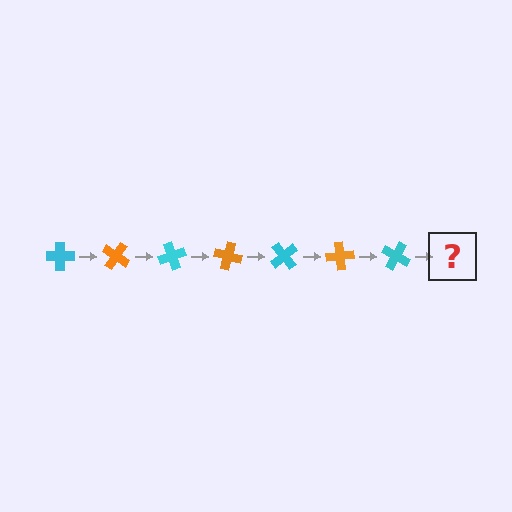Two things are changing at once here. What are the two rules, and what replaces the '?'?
The two rules are that it rotates 35 degrees each step and the color cycles through cyan and orange. The '?' should be an orange cross, rotated 245 degrees from the start.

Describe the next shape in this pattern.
It should be an orange cross, rotated 245 degrees from the start.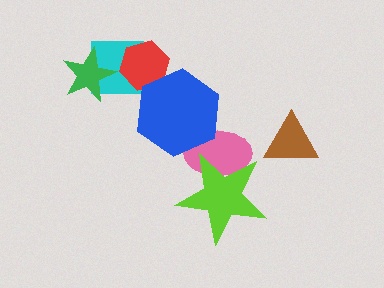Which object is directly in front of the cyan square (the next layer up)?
The green star is directly in front of the cyan square.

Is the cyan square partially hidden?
Yes, it is partially covered by another shape.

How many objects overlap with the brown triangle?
0 objects overlap with the brown triangle.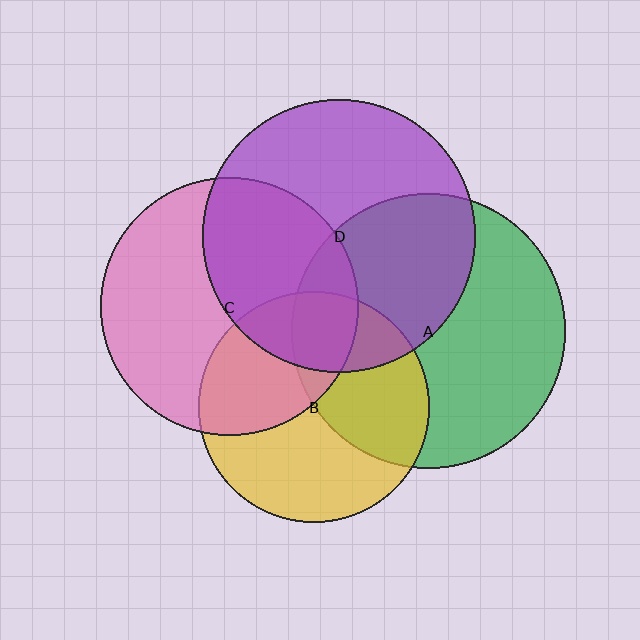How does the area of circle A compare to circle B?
Approximately 1.4 times.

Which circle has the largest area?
Circle A (green).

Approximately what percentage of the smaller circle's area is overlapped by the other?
Approximately 40%.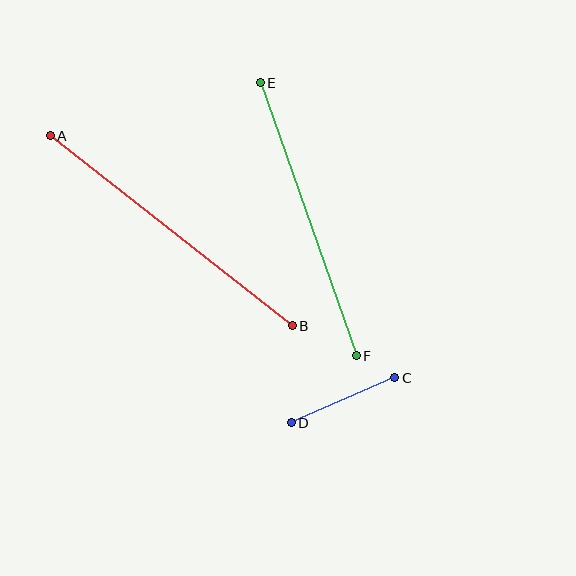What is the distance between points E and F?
The distance is approximately 290 pixels.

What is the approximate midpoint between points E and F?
The midpoint is at approximately (308, 219) pixels.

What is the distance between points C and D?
The distance is approximately 113 pixels.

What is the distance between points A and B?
The distance is approximately 308 pixels.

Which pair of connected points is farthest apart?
Points A and B are farthest apart.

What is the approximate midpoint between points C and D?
The midpoint is at approximately (343, 400) pixels.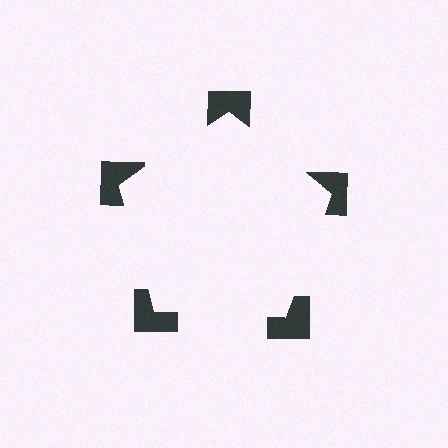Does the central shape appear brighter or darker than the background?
It typically appears slightly brighter than the background, even though no actual brightness change is drawn.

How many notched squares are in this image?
There are 5 — one at each vertex of the illusory pentagon.